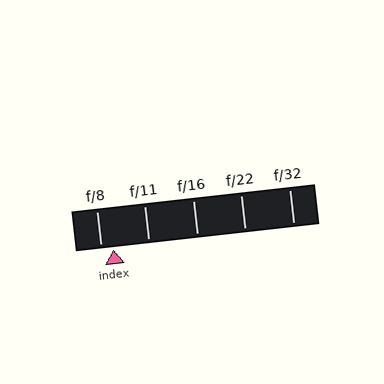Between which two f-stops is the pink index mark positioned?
The index mark is between f/8 and f/11.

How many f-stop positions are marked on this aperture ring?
There are 5 f-stop positions marked.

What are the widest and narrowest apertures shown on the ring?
The widest aperture shown is f/8 and the narrowest is f/32.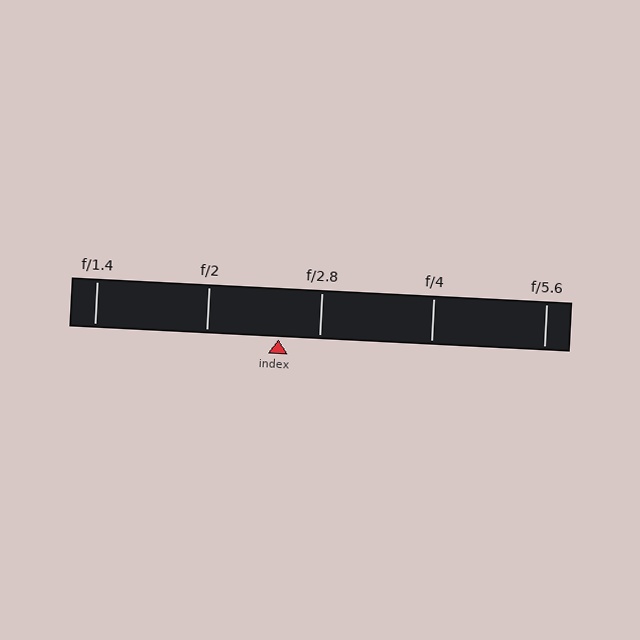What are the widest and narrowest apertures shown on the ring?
The widest aperture shown is f/1.4 and the narrowest is f/5.6.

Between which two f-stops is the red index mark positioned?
The index mark is between f/2 and f/2.8.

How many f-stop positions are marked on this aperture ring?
There are 5 f-stop positions marked.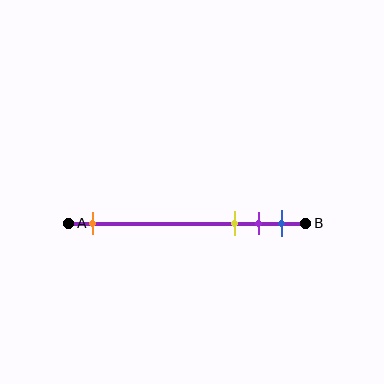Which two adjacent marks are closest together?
The purple and blue marks are the closest adjacent pair.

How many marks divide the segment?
There are 4 marks dividing the segment.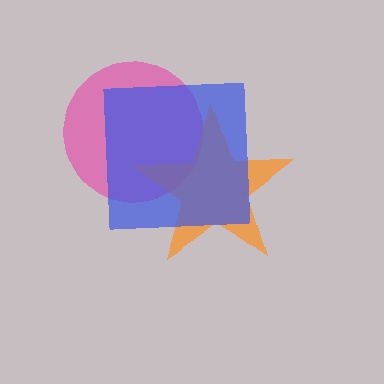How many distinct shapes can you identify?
There are 3 distinct shapes: a pink circle, an orange star, a blue square.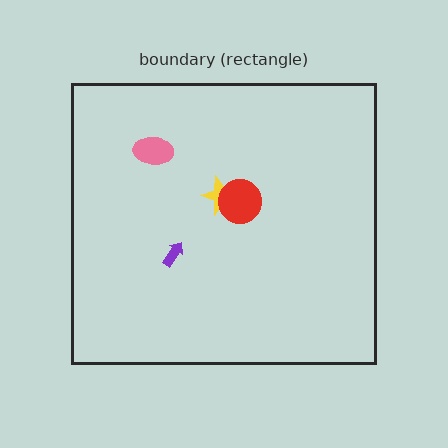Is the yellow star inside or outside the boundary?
Inside.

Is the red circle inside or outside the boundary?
Inside.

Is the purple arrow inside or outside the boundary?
Inside.